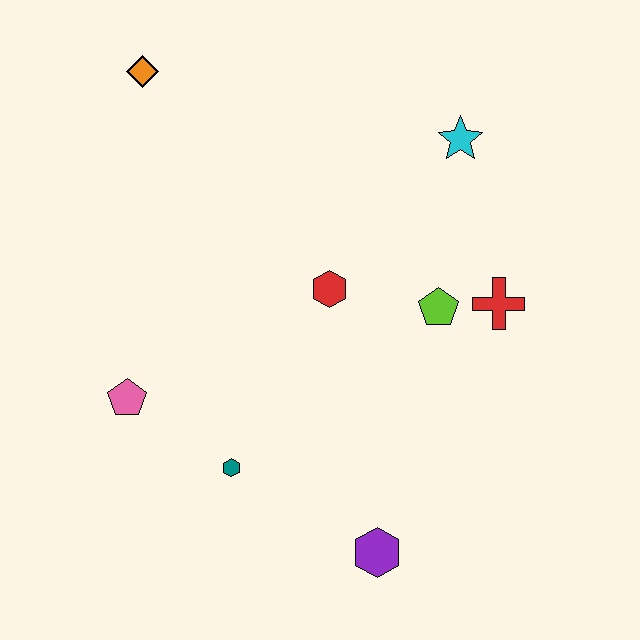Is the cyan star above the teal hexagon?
Yes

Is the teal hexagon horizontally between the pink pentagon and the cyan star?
Yes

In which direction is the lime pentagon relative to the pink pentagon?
The lime pentagon is to the right of the pink pentagon.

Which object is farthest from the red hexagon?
The orange diamond is farthest from the red hexagon.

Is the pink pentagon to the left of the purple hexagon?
Yes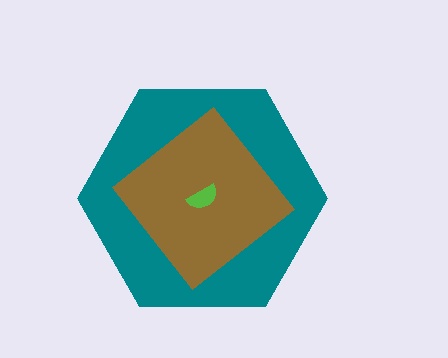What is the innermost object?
The lime semicircle.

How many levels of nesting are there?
3.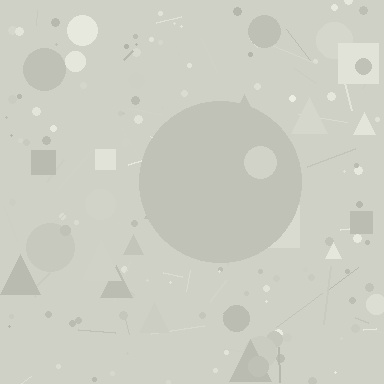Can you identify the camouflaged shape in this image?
The camouflaged shape is a circle.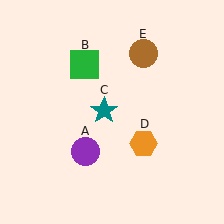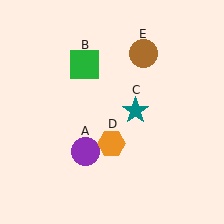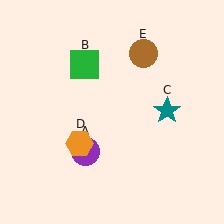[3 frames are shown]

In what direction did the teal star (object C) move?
The teal star (object C) moved right.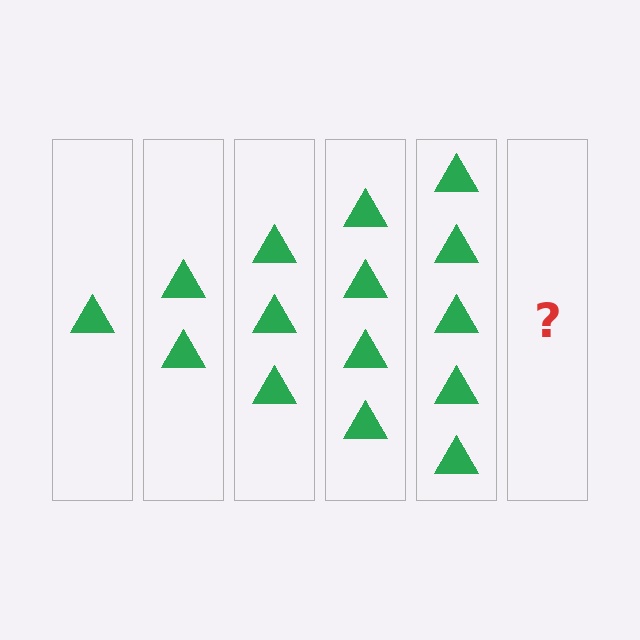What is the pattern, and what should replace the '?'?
The pattern is that each step adds one more triangle. The '?' should be 6 triangles.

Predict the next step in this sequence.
The next step is 6 triangles.